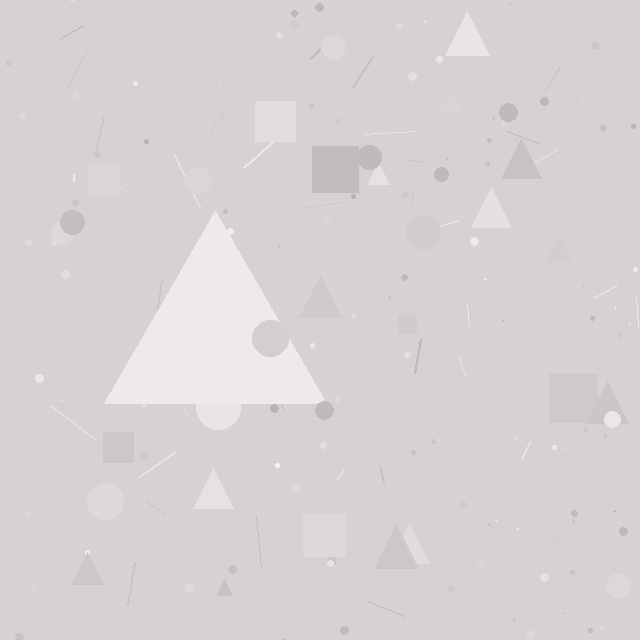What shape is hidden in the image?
A triangle is hidden in the image.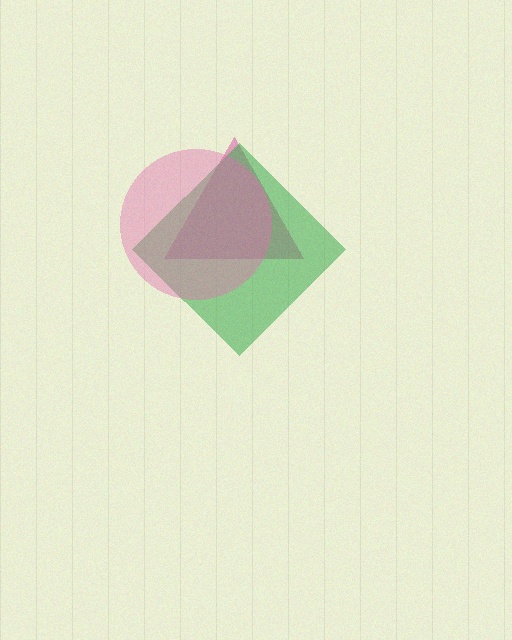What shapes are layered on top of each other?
The layered shapes are: a magenta triangle, a green diamond, a pink circle.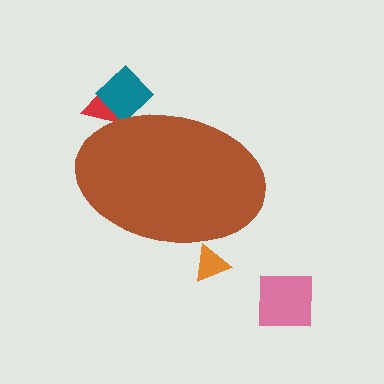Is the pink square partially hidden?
No, the pink square is fully visible.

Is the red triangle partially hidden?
Yes, the red triangle is partially hidden behind the brown ellipse.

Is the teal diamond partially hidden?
Yes, the teal diamond is partially hidden behind the brown ellipse.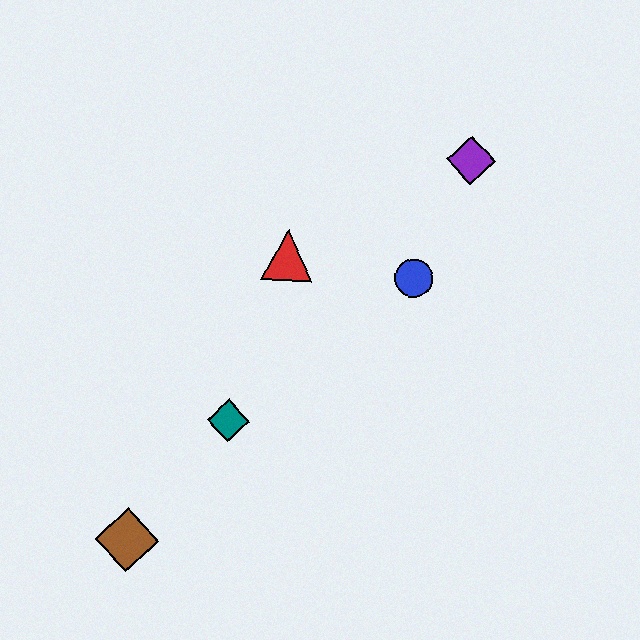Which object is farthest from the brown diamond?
The purple diamond is farthest from the brown diamond.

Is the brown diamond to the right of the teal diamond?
No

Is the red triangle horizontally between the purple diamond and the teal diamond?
Yes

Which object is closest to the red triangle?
The blue circle is closest to the red triangle.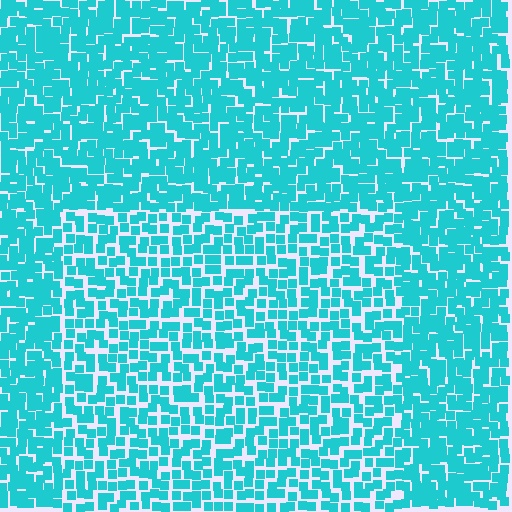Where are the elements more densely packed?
The elements are more densely packed outside the rectangle boundary.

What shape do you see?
I see a rectangle.